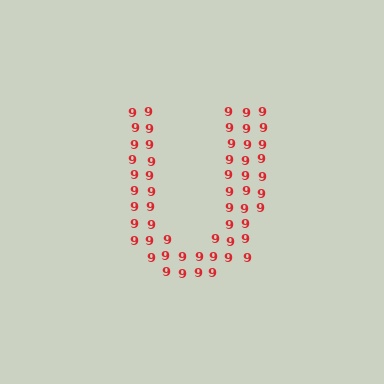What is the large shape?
The large shape is the letter U.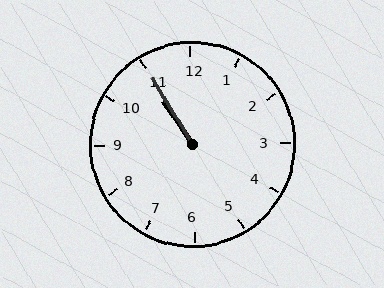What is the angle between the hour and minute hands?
Approximately 2 degrees.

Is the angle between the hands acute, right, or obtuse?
It is acute.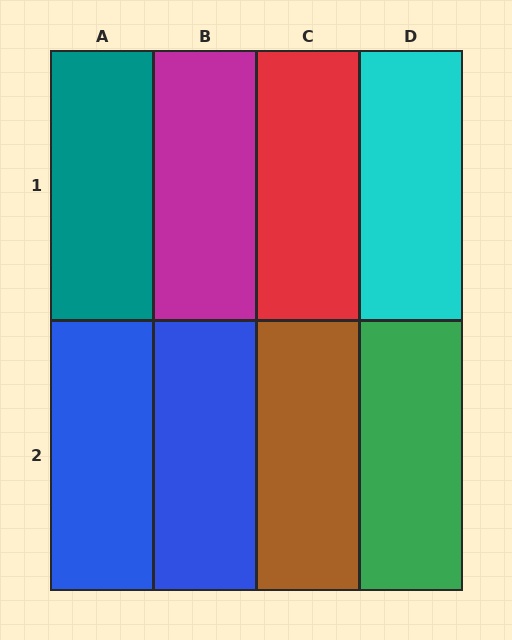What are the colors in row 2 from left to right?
Blue, blue, brown, green.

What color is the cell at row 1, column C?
Red.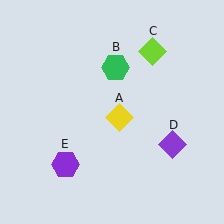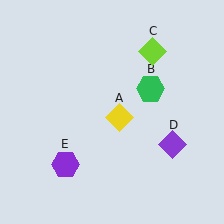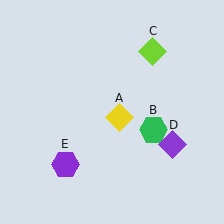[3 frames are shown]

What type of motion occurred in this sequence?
The green hexagon (object B) rotated clockwise around the center of the scene.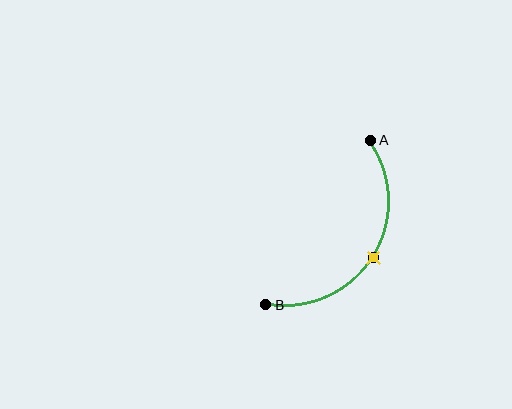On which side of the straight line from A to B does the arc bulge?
The arc bulges to the right of the straight line connecting A and B.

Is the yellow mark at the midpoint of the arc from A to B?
Yes. The yellow mark lies on the arc at equal arc-length from both A and B — it is the arc midpoint.